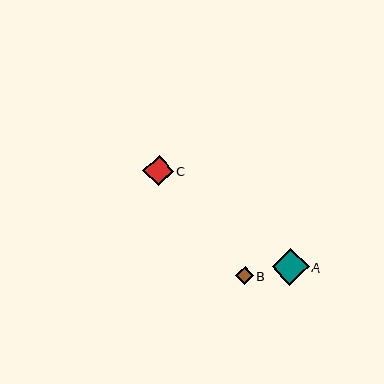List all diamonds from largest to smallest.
From largest to smallest: A, C, B.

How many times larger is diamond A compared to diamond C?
Diamond A is approximately 1.2 times the size of diamond C.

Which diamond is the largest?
Diamond A is the largest with a size of approximately 37 pixels.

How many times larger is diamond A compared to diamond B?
Diamond A is approximately 2.1 times the size of diamond B.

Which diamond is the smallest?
Diamond B is the smallest with a size of approximately 18 pixels.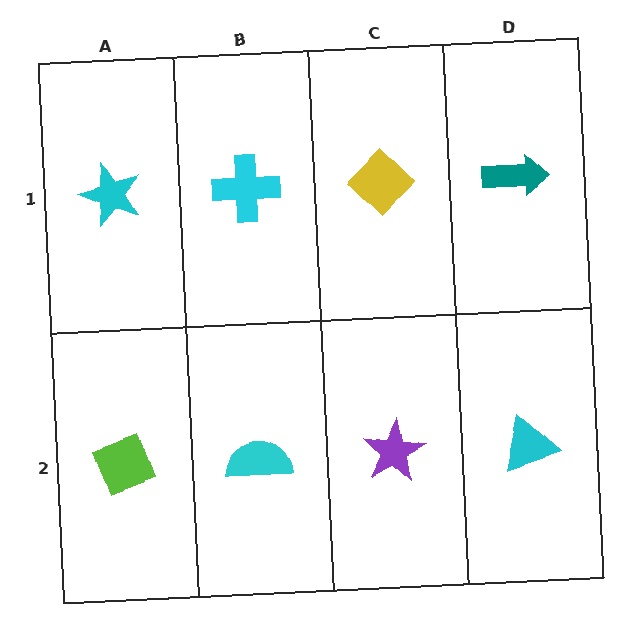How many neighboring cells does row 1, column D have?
2.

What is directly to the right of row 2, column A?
A cyan semicircle.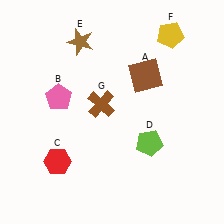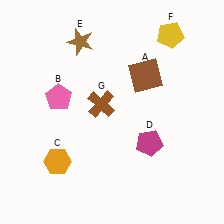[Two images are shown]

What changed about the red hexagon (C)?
In Image 1, C is red. In Image 2, it changed to orange.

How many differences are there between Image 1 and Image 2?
There are 2 differences between the two images.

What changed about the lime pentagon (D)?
In Image 1, D is lime. In Image 2, it changed to magenta.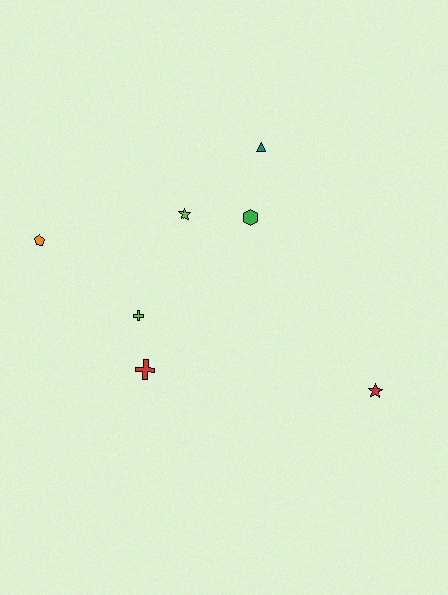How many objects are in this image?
There are 7 objects.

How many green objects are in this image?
There is 1 green object.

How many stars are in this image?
There are 2 stars.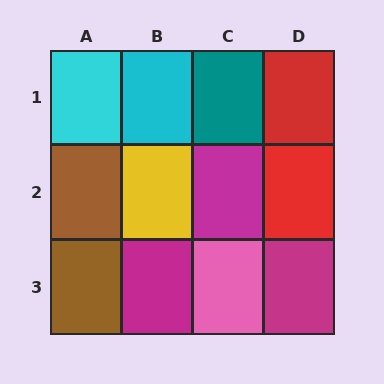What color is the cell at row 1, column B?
Cyan.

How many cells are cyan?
2 cells are cyan.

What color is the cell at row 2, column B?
Yellow.